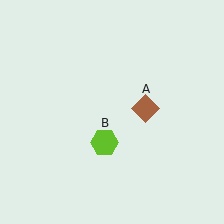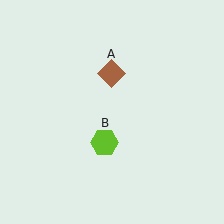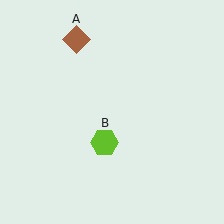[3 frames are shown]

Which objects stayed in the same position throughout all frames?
Lime hexagon (object B) remained stationary.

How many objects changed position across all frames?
1 object changed position: brown diamond (object A).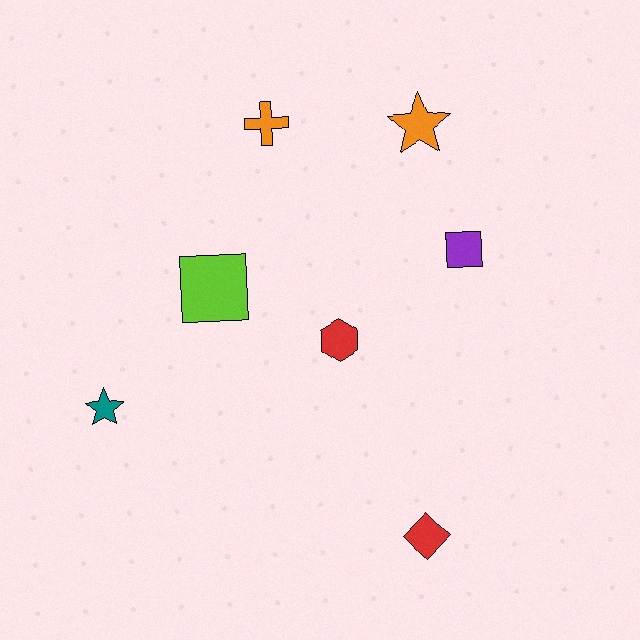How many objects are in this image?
There are 7 objects.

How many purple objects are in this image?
There is 1 purple object.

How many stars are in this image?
There are 2 stars.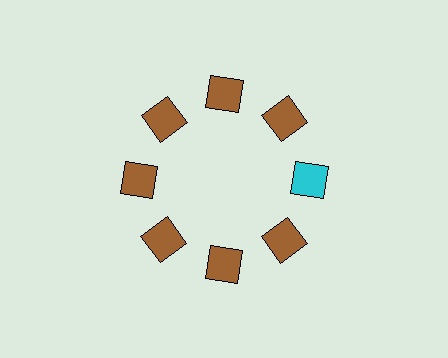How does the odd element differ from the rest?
It has a different color: cyan instead of brown.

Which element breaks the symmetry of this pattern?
The cyan square at roughly the 3 o'clock position breaks the symmetry. All other shapes are brown squares.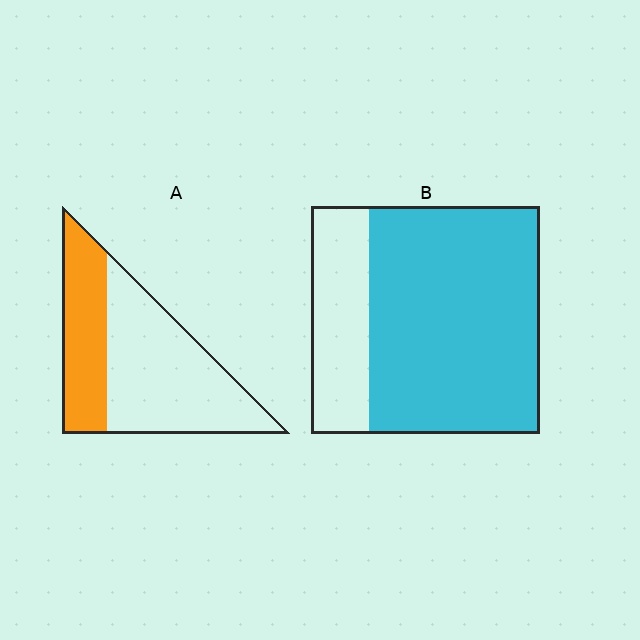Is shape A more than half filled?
No.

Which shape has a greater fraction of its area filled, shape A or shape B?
Shape B.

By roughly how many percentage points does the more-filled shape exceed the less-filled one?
By roughly 40 percentage points (B over A).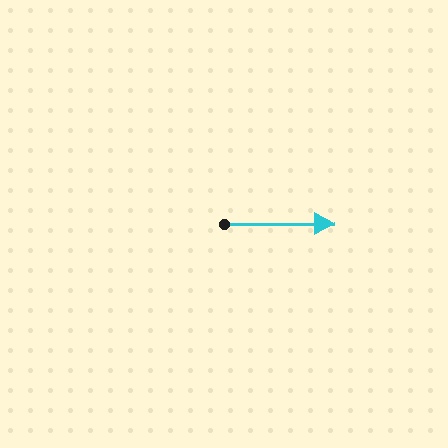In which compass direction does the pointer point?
East.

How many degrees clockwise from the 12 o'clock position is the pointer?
Approximately 90 degrees.